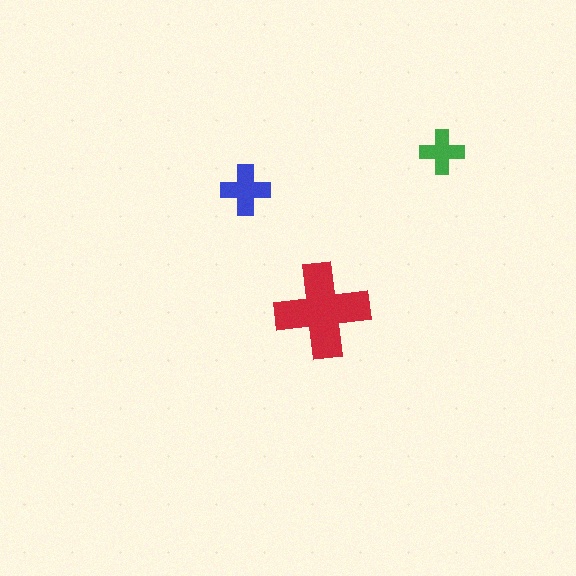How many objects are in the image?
There are 3 objects in the image.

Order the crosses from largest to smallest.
the red one, the blue one, the green one.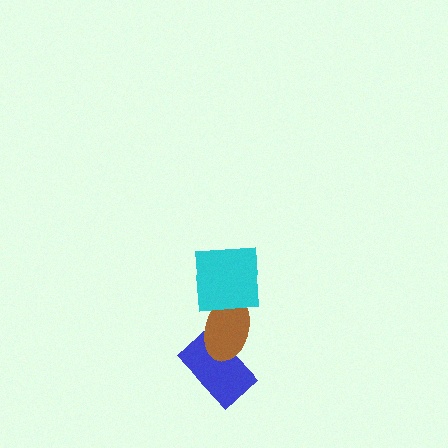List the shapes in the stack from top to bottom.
From top to bottom: the cyan square, the brown ellipse, the blue rectangle.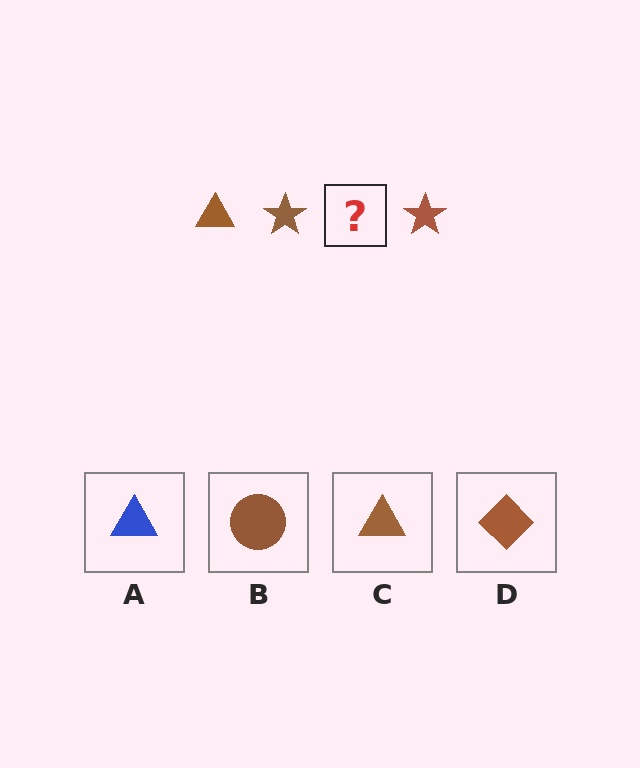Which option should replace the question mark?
Option C.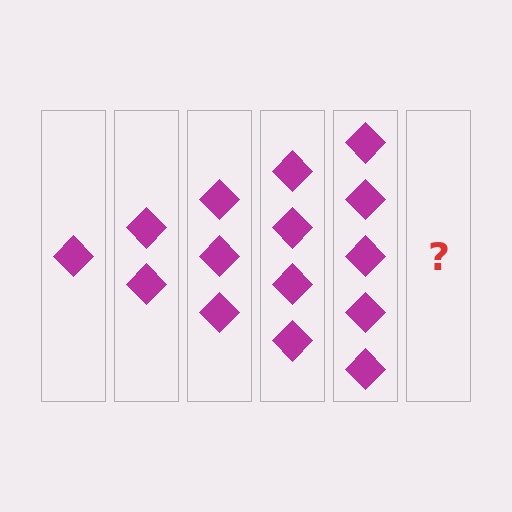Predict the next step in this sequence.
The next step is 6 diamonds.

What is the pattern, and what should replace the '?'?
The pattern is that each step adds one more diamond. The '?' should be 6 diamonds.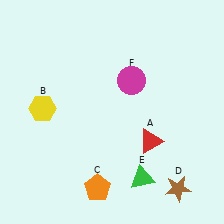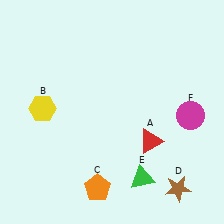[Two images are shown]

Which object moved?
The magenta circle (F) moved right.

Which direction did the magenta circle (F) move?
The magenta circle (F) moved right.